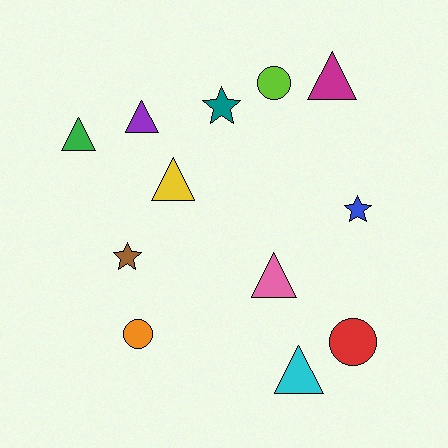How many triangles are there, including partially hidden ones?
There are 6 triangles.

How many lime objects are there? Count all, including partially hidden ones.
There is 1 lime object.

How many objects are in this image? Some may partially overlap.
There are 12 objects.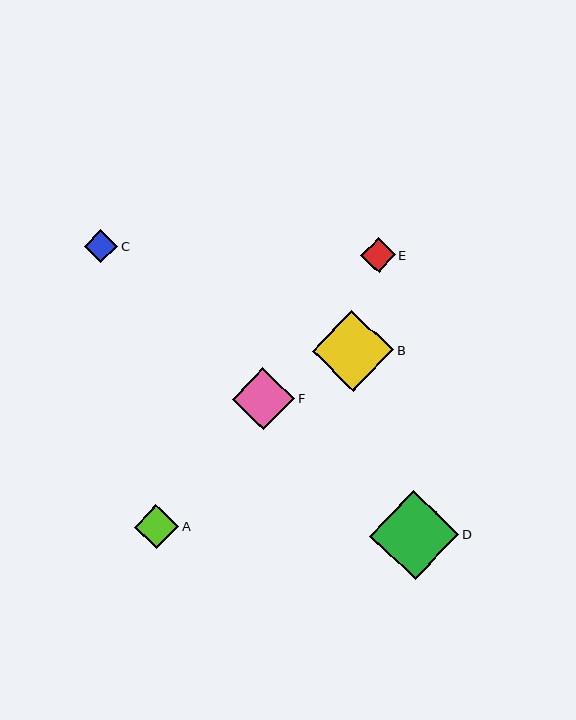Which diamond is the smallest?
Diamond C is the smallest with a size of approximately 33 pixels.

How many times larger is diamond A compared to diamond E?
Diamond A is approximately 1.3 times the size of diamond E.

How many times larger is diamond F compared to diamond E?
Diamond F is approximately 1.8 times the size of diamond E.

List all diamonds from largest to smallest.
From largest to smallest: D, B, F, A, E, C.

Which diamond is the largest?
Diamond D is the largest with a size of approximately 89 pixels.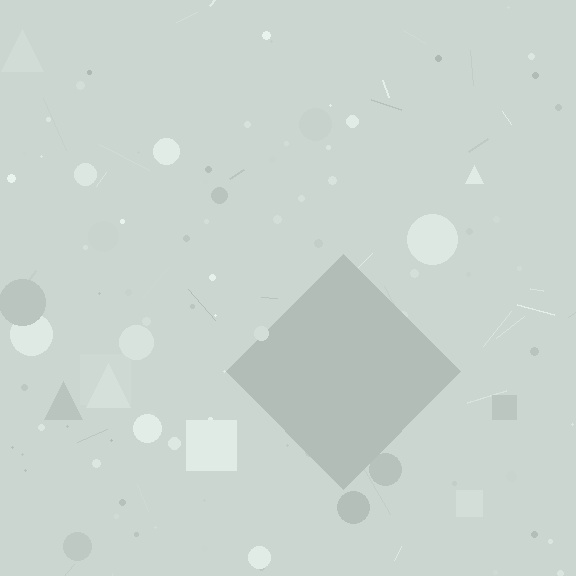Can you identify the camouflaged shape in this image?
The camouflaged shape is a diamond.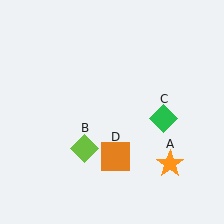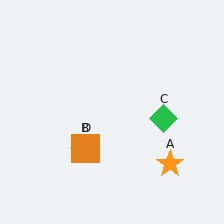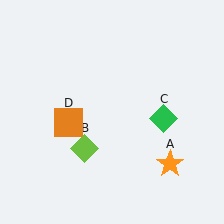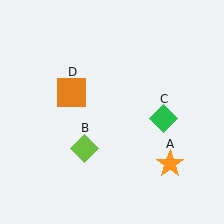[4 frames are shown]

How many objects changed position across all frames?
1 object changed position: orange square (object D).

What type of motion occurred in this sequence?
The orange square (object D) rotated clockwise around the center of the scene.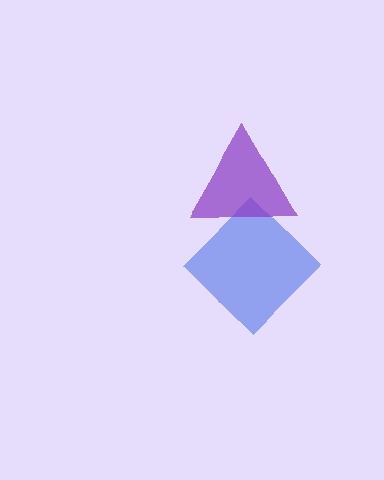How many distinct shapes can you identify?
There are 2 distinct shapes: a blue diamond, a purple triangle.